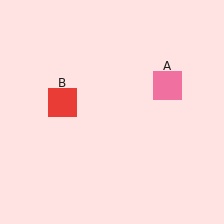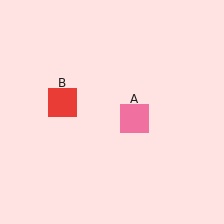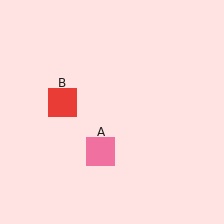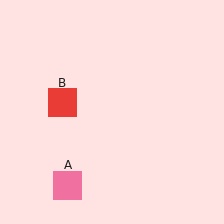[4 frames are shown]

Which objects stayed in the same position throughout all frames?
Red square (object B) remained stationary.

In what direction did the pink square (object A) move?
The pink square (object A) moved down and to the left.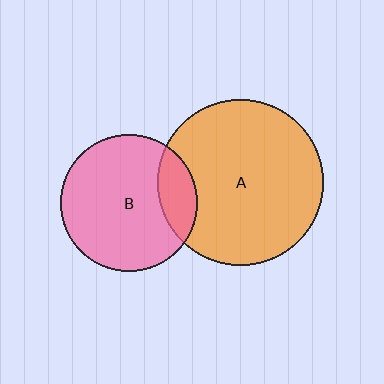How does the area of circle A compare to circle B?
Approximately 1.5 times.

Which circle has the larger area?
Circle A (orange).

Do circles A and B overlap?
Yes.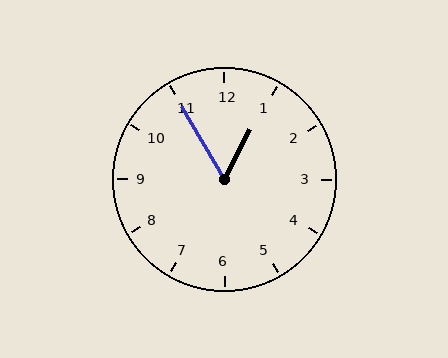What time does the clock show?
12:55.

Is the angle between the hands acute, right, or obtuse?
It is acute.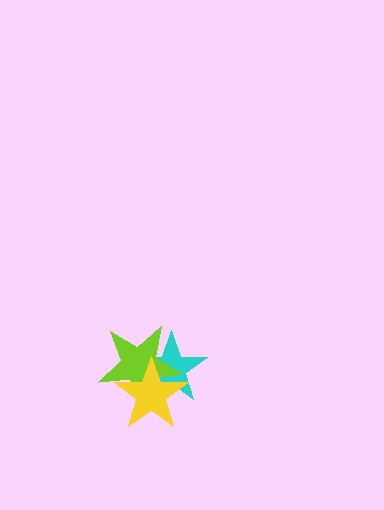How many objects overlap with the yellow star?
2 objects overlap with the yellow star.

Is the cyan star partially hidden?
Yes, it is partially covered by another shape.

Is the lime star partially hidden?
Yes, it is partially covered by another shape.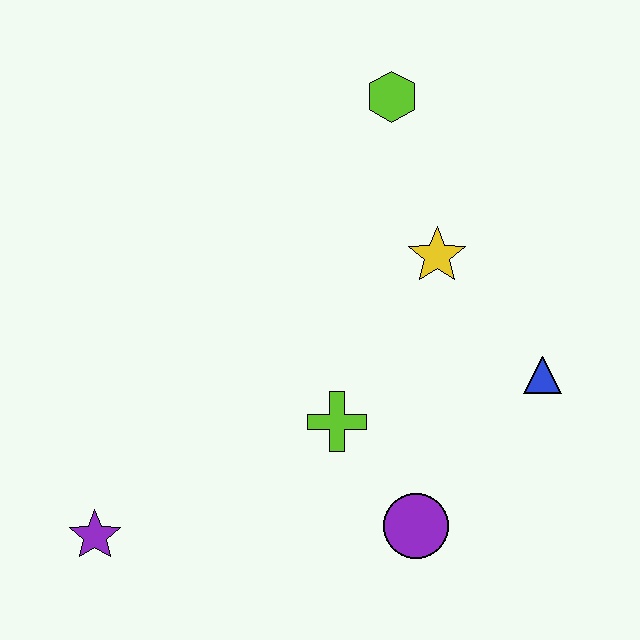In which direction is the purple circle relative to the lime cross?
The purple circle is below the lime cross.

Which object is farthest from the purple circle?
The lime hexagon is farthest from the purple circle.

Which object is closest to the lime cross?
The purple circle is closest to the lime cross.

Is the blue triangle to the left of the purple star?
No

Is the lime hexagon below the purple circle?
No